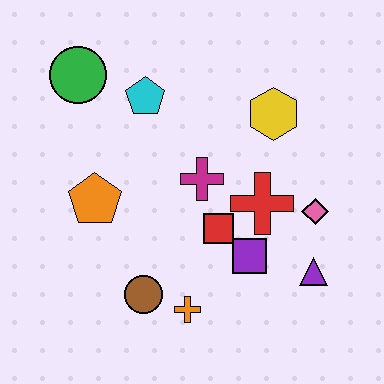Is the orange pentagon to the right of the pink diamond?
No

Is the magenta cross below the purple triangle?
No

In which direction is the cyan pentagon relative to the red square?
The cyan pentagon is above the red square.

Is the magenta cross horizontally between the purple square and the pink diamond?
No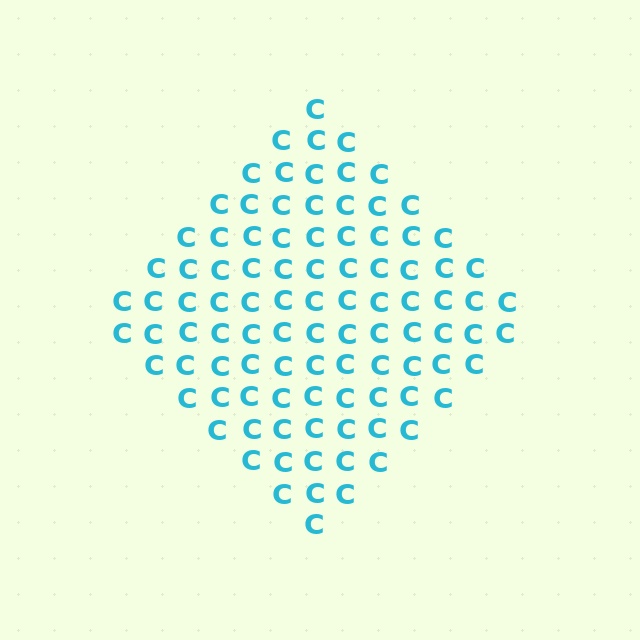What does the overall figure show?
The overall figure shows a diamond.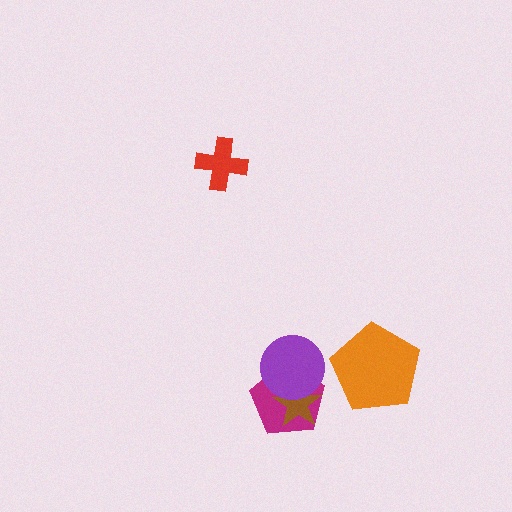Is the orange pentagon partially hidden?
No, no other shape covers it.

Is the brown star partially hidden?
Yes, it is partially covered by another shape.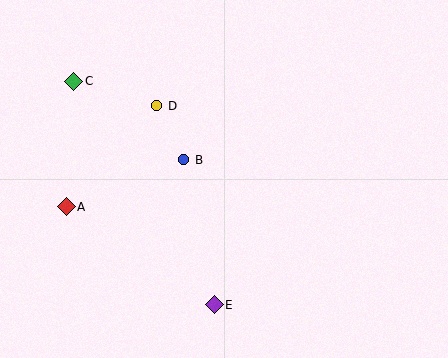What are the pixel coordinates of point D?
Point D is at (157, 106).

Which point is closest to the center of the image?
Point B at (184, 160) is closest to the center.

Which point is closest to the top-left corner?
Point C is closest to the top-left corner.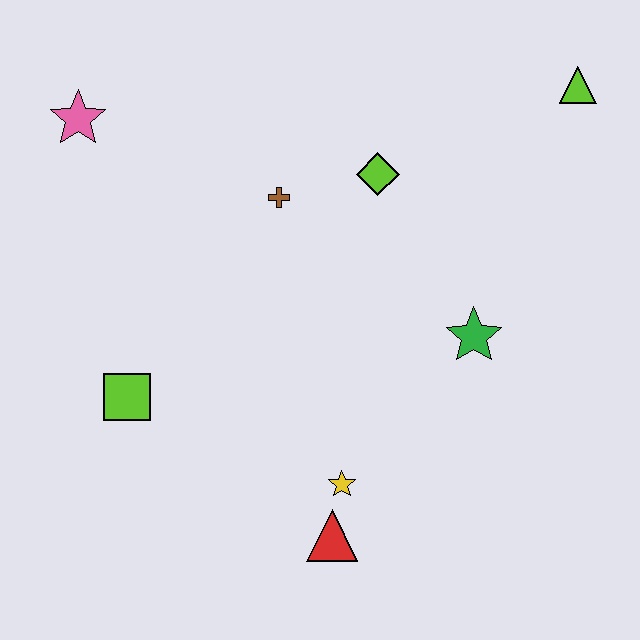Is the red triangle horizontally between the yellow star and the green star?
No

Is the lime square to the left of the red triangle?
Yes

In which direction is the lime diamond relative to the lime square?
The lime diamond is to the right of the lime square.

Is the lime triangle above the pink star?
Yes